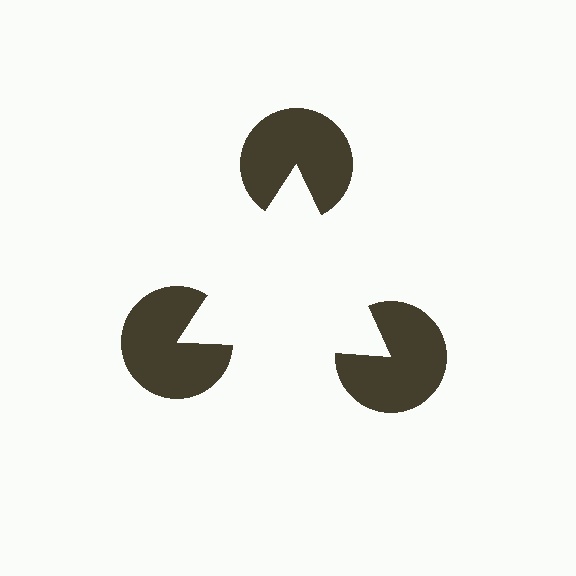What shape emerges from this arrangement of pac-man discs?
An illusory triangle — its edges are inferred from the aligned wedge cuts in the pac-man discs, not physically drawn.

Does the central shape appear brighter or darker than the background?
It typically appears slightly brighter than the background, even though no actual brightness change is drawn.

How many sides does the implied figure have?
3 sides.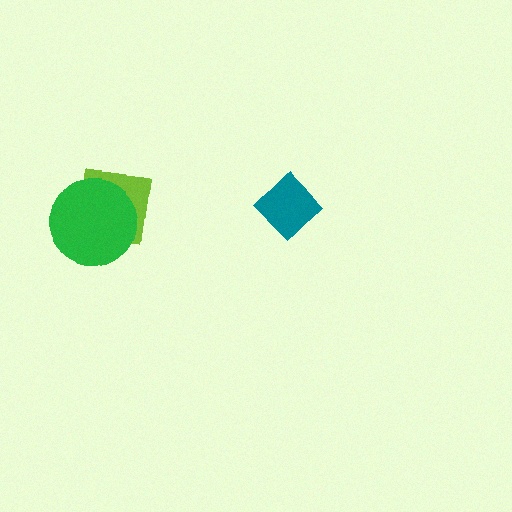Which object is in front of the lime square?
The green circle is in front of the lime square.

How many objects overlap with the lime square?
1 object overlaps with the lime square.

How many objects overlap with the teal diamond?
0 objects overlap with the teal diamond.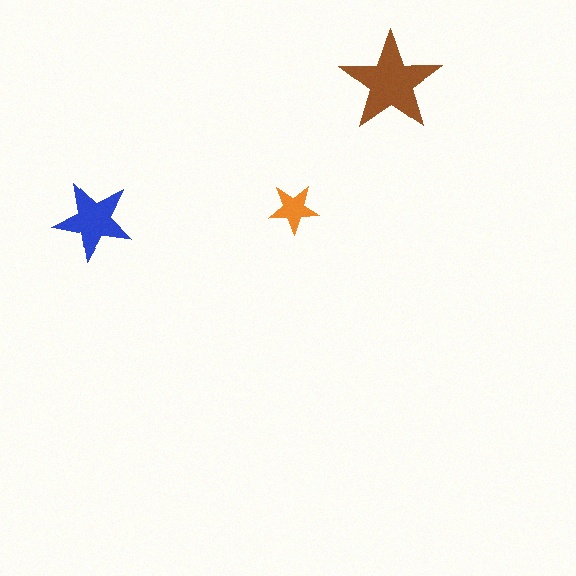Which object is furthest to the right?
The brown star is rightmost.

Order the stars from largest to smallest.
the brown one, the blue one, the orange one.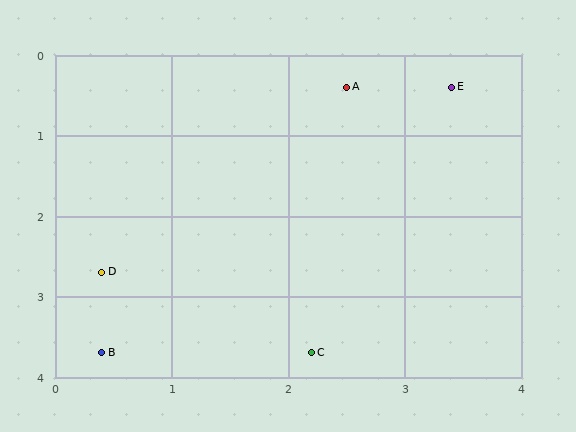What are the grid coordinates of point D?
Point D is at approximately (0.4, 2.7).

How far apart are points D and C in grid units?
Points D and C are about 2.1 grid units apart.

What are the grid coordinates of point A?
Point A is at approximately (2.5, 0.4).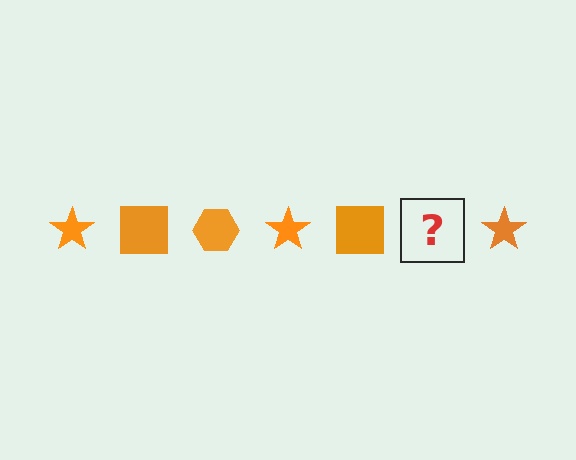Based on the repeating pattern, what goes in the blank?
The blank should be an orange hexagon.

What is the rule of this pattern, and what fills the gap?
The rule is that the pattern cycles through star, square, hexagon shapes in orange. The gap should be filled with an orange hexagon.